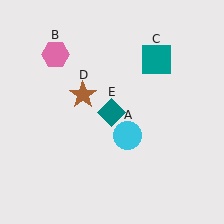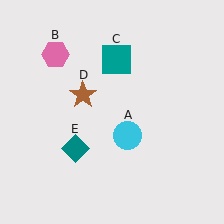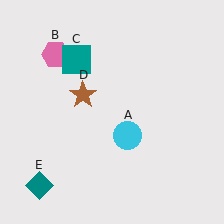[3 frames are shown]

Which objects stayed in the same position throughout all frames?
Cyan circle (object A) and pink hexagon (object B) and brown star (object D) remained stationary.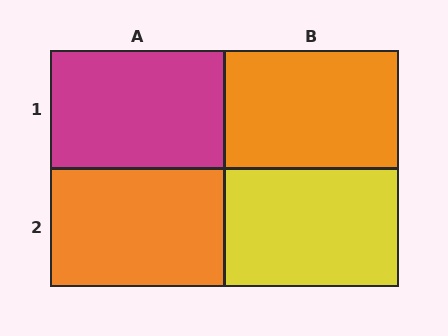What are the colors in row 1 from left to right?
Magenta, orange.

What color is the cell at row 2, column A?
Orange.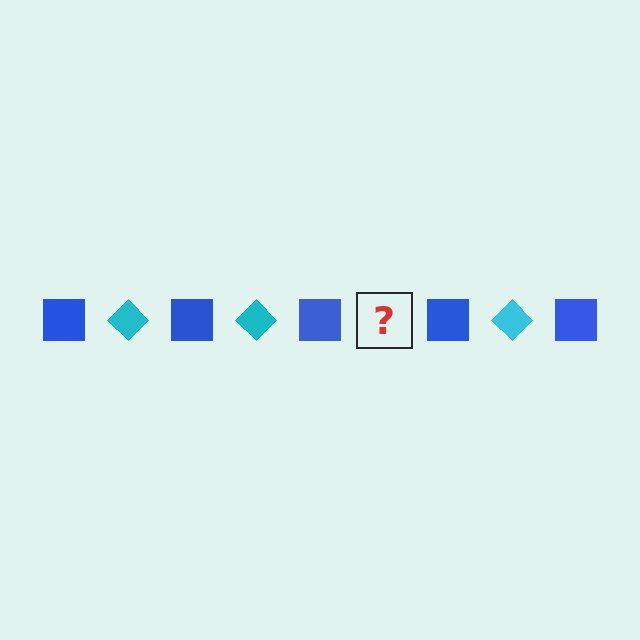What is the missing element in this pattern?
The missing element is a cyan diamond.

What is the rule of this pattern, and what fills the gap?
The rule is that the pattern alternates between blue square and cyan diamond. The gap should be filled with a cyan diamond.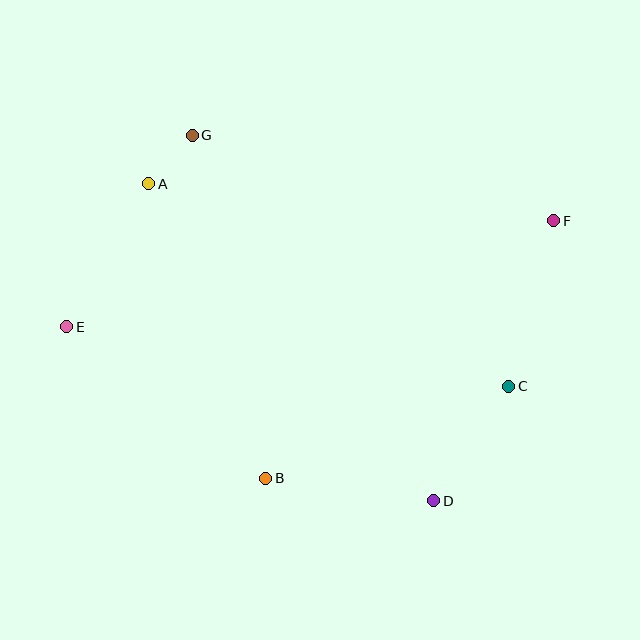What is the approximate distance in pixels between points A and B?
The distance between A and B is approximately 317 pixels.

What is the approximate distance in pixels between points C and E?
The distance between C and E is approximately 446 pixels.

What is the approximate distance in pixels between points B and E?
The distance between B and E is approximately 250 pixels.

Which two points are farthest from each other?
Points E and F are farthest from each other.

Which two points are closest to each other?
Points A and G are closest to each other.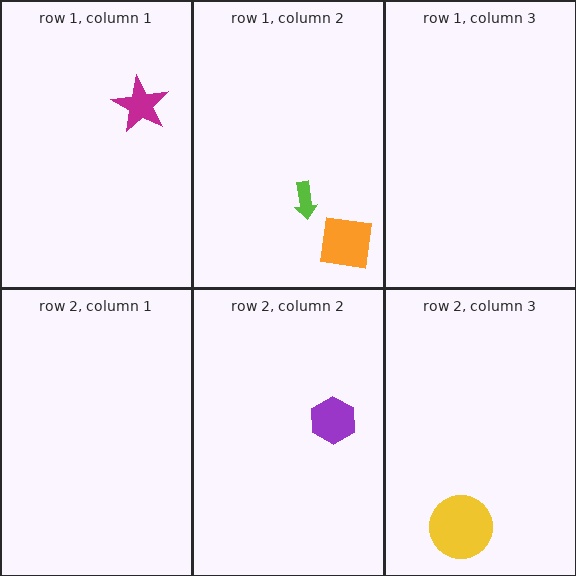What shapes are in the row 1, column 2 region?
The lime arrow, the orange square.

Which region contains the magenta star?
The row 1, column 1 region.